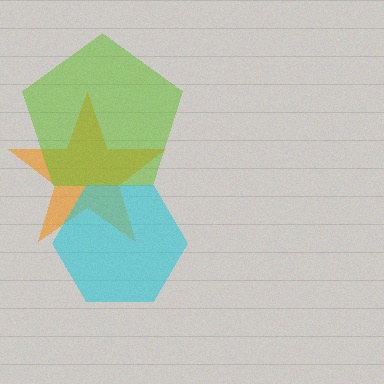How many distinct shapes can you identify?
There are 3 distinct shapes: an orange star, a lime pentagon, a cyan hexagon.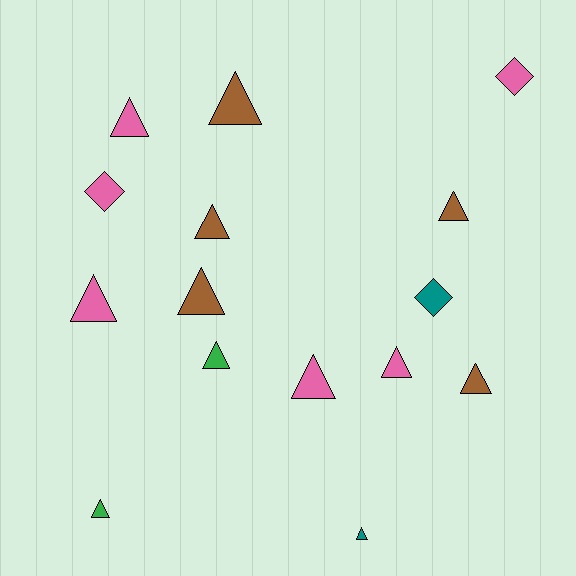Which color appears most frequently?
Pink, with 6 objects.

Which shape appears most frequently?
Triangle, with 12 objects.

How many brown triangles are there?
There are 5 brown triangles.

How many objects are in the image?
There are 15 objects.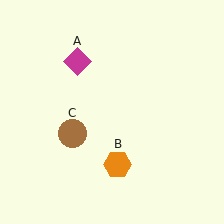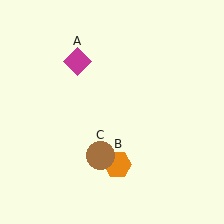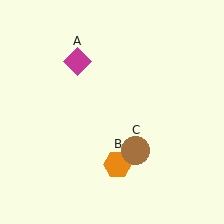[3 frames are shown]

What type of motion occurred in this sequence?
The brown circle (object C) rotated counterclockwise around the center of the scene.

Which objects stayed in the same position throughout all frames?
Magenta diamond (object A) and orange hexagon (object B) remained stationary.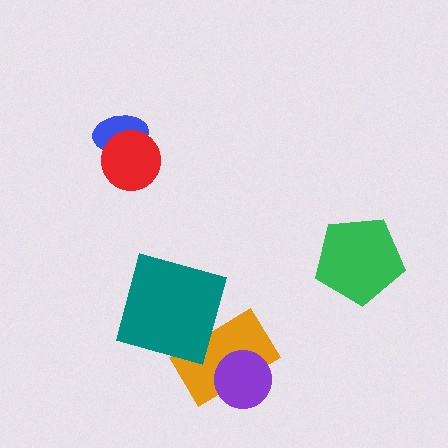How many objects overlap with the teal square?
1 object overlaps with the teal square.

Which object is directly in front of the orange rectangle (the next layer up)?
The teal square is directly in front of the orange rectangle.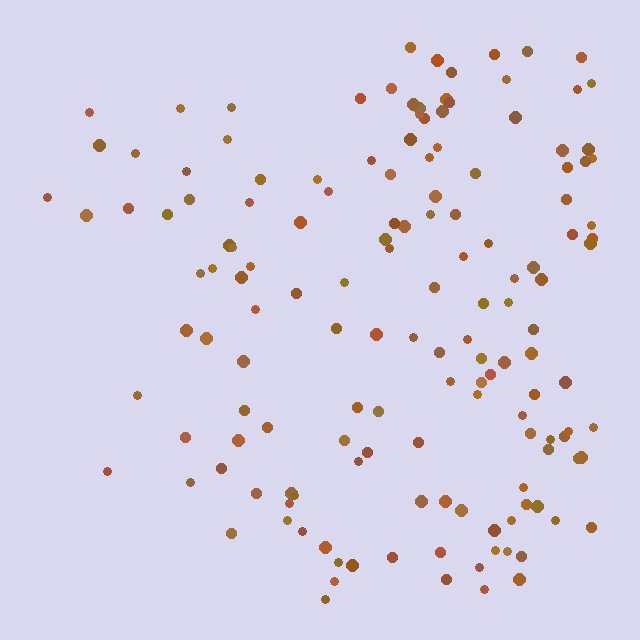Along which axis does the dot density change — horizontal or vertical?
Horizontal.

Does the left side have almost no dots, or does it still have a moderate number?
Still a moderate number, just noticeably fewer than the right.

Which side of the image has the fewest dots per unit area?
The left.